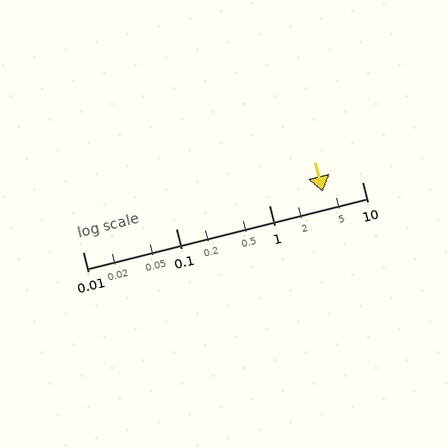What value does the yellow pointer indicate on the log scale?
The pointer indicates approximately 3.8.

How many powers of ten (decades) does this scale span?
The scale spans 3 decades, from 0.01 to 10.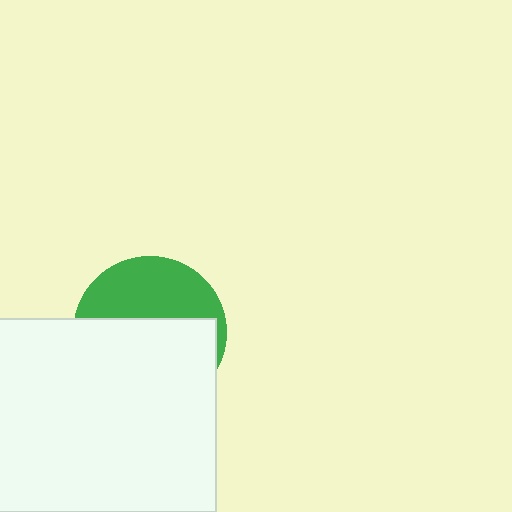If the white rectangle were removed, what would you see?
You would see the complete green circle.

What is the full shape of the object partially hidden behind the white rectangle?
The partially hidden object is a green circle.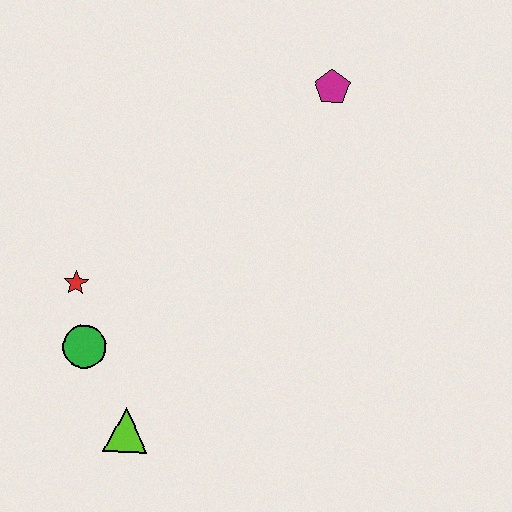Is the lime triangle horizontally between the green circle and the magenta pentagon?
Yes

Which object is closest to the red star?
The green circle is closest to the red star.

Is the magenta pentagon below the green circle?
No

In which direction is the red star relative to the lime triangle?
The red star is above the lime triangle.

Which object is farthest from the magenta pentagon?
The lime triangle is farthest from the magenta pentagon.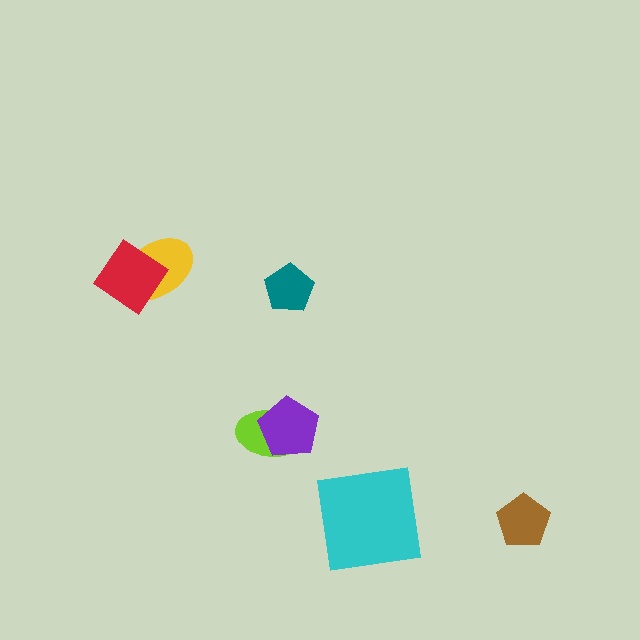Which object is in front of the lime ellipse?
The purple pentagon is in front of the lime ellipse.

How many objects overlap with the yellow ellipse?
1 object overlaps with the yellow ellipse.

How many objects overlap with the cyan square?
0 objects overlap with the cyan square.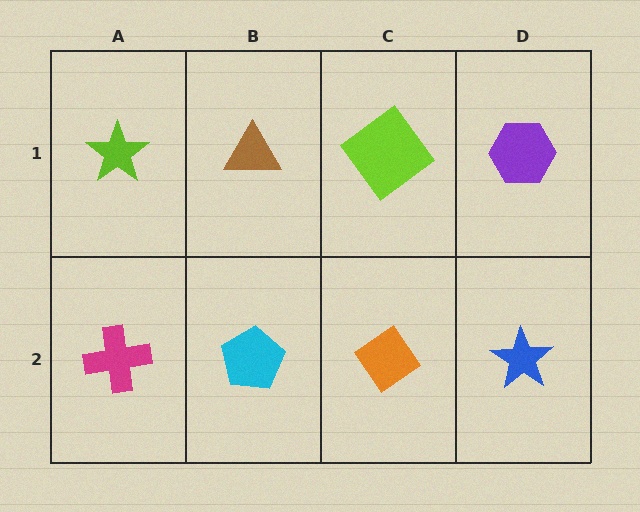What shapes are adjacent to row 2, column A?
A lime star (row 1, column A), a cyan pentagon (row 2, column B).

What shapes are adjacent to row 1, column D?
A blue star (row 2, column D), a lime diamond (row 1, column C).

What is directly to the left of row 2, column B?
A magenta cross.